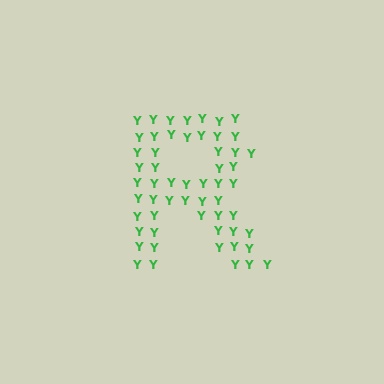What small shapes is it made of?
It is made of small letter Y's.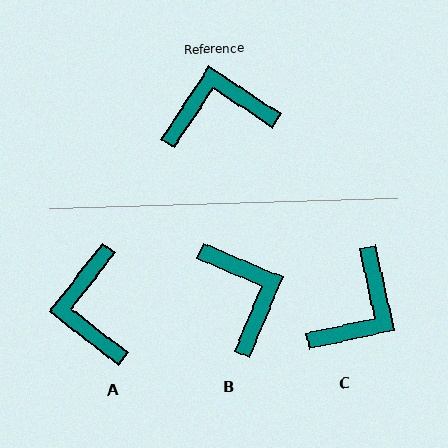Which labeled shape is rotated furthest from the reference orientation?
C, about 134 degrees away.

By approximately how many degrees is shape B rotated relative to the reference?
Approximately 80 degrees clockwise.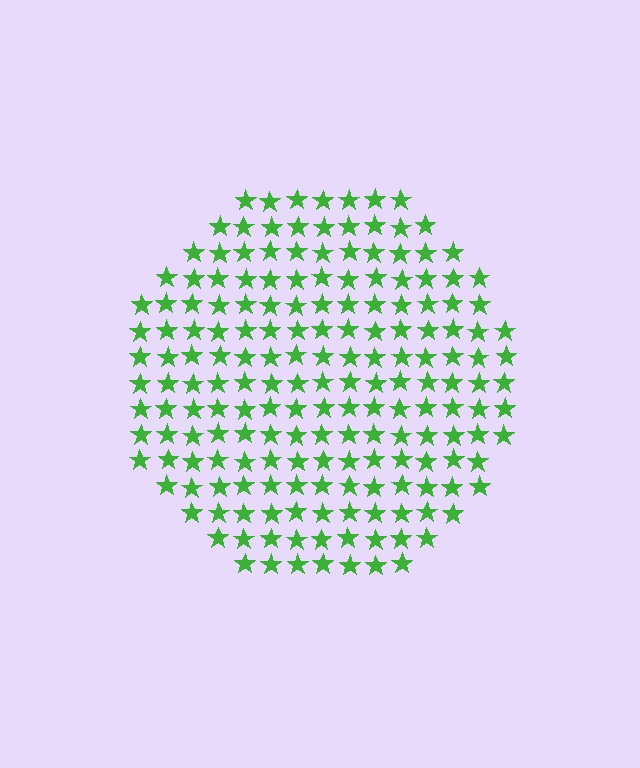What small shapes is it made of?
It is made of small stars.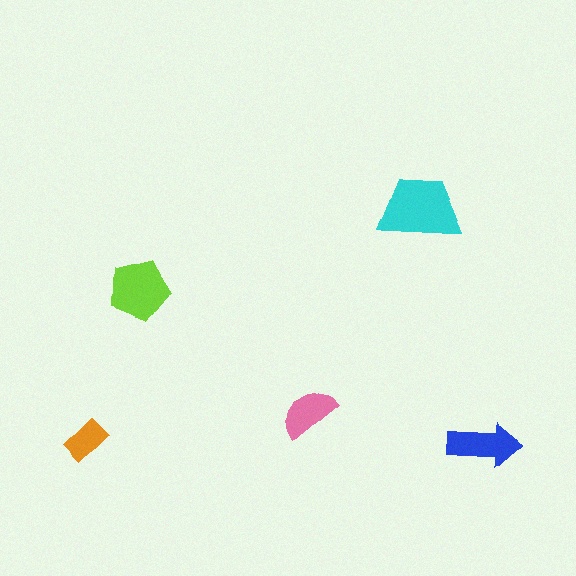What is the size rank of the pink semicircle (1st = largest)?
4th.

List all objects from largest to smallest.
The cyan trapezoid, the lime pentagon, the blue arrow, the pink semicircle, the orange rectangle.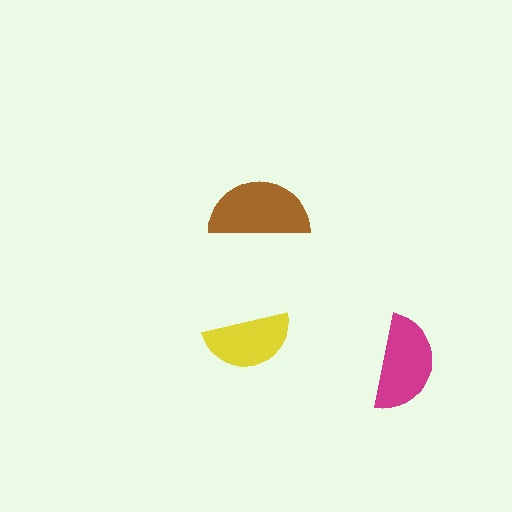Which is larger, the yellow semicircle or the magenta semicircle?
The magenta one.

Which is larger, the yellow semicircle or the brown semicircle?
The brown one.